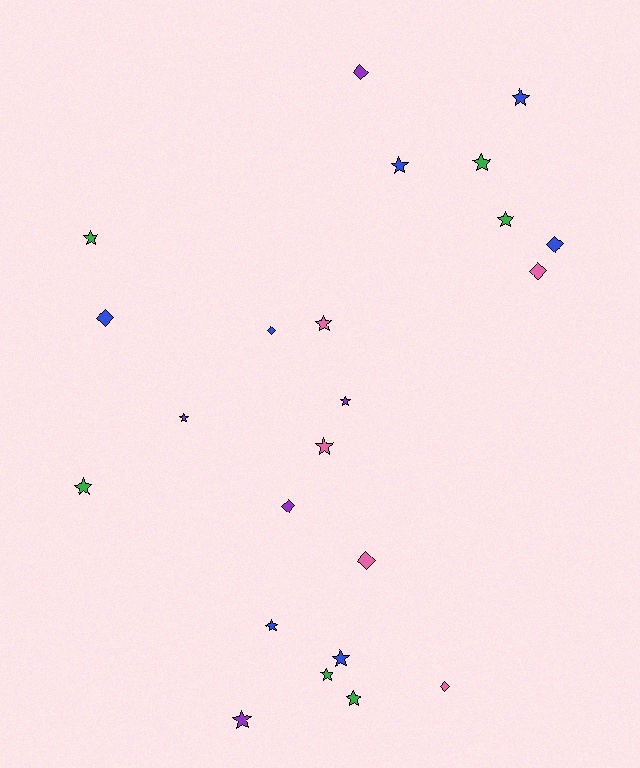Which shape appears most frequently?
Star, with 15 objects.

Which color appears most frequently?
Blue, with 7 objects.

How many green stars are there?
There are 6 green stars.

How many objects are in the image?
There are 23 objects.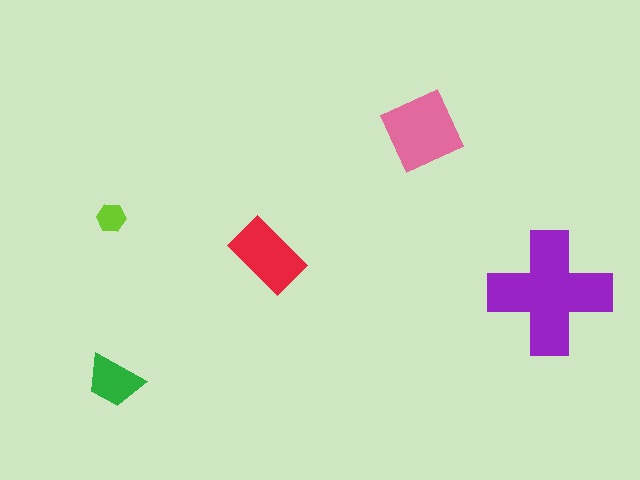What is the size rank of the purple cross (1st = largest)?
1st.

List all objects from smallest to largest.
The lime hexagon, the green trapezoid, the red rectangle, the pink diamond, the purple cross.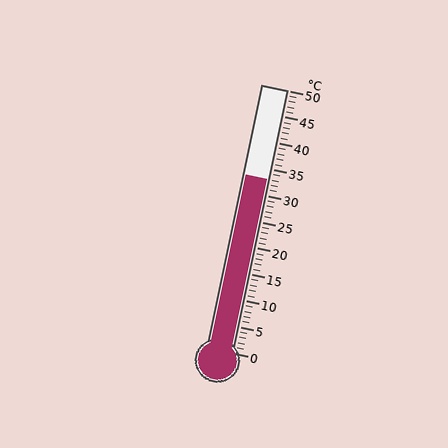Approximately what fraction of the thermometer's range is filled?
The thermometer is filled to approximately 65% of its range.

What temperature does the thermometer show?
The thermometer shows approximately 33°C.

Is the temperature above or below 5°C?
The temperature is above 5°C.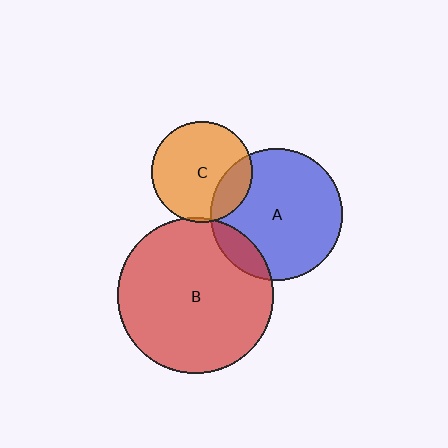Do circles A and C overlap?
Yes.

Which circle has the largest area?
Circle B (red).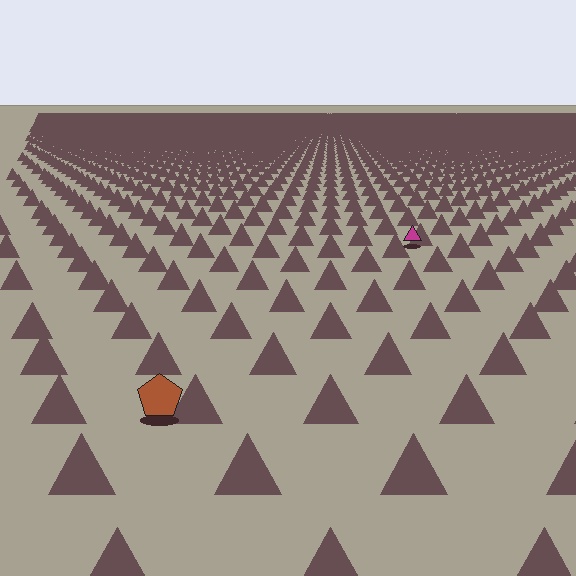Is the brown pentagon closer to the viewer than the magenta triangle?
Yes. The brown pentagon is closer — you can tell from the texture gradient: the ground texture is coarser near it.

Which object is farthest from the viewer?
The magenta triangle is farthest from the viewer. It appears smaller and the ground texture around it is denser.